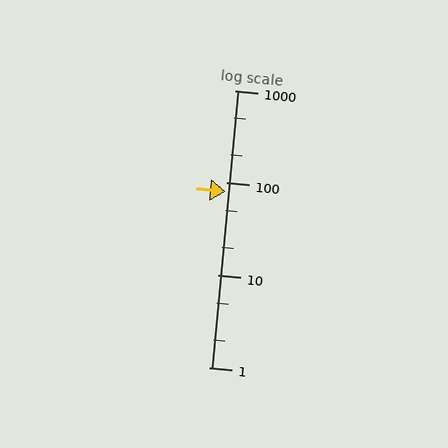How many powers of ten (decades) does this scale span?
The scale spans 3 decades, from 1 to 1000.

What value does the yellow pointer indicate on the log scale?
The pointer indicates approximately 80.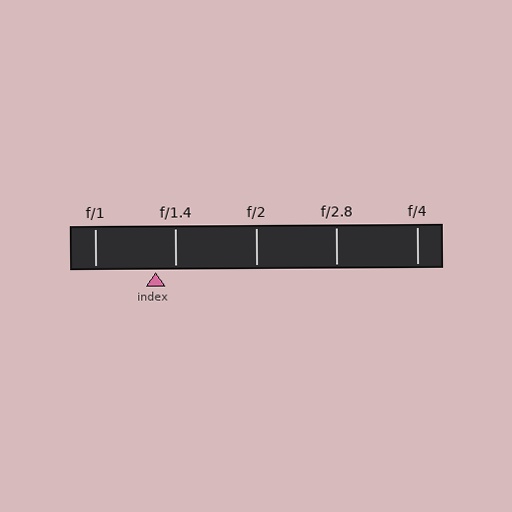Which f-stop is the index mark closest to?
The index mark is closest to f/1.4.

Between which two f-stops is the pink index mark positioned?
The index mark is between f/1 and f/1.4.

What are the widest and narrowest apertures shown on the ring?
The widest aperture shown is f/1 and the narrowest is f/4.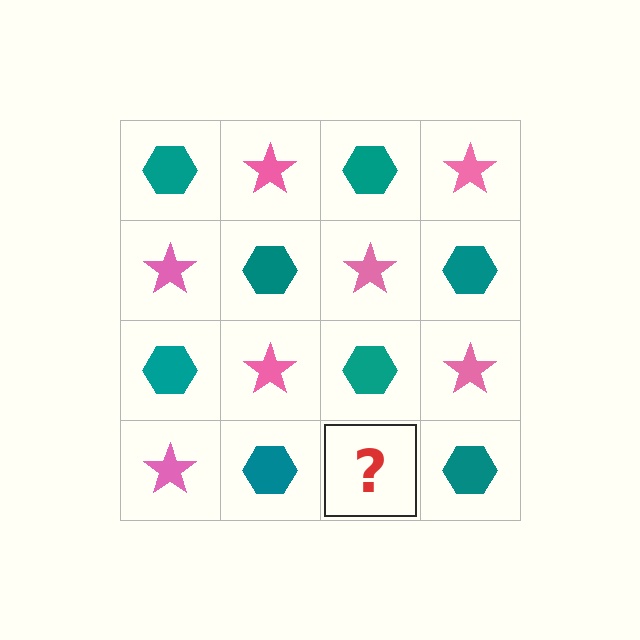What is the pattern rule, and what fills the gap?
The rule is that it alternates teal hexagon and pink star in a checkerboard pattern. The gap should be filled with a pink star.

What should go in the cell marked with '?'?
The missing cell should contain a pink star.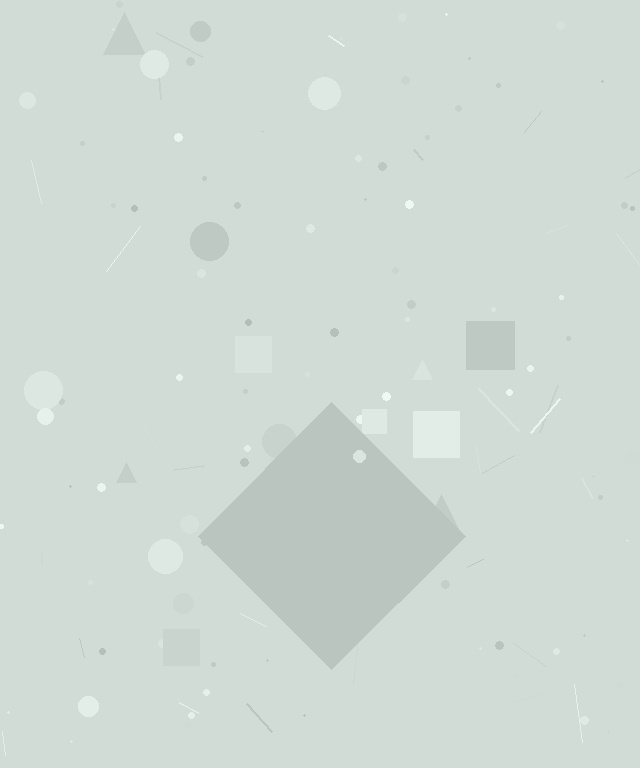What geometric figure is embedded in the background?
A diamond is embedded in the background.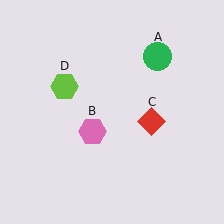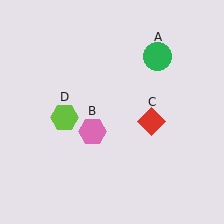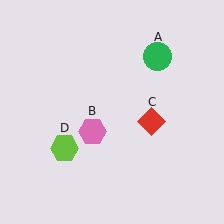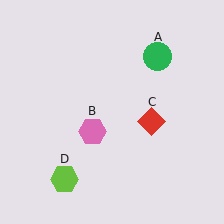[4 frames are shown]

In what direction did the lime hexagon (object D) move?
The lime hexagon (object D) moved down.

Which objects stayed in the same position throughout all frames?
Green circle (object A) and pink hexagon (object B) and red diamond (object C) remained stationary.